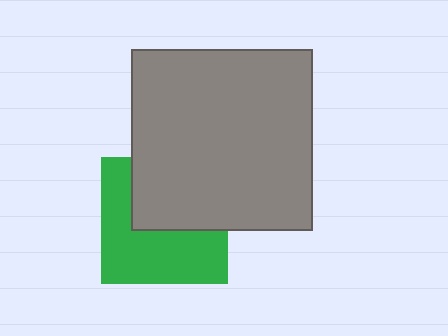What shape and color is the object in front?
The object in front is a gray square.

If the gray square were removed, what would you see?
You would see the complete green square.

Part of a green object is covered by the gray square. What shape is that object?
It is a square.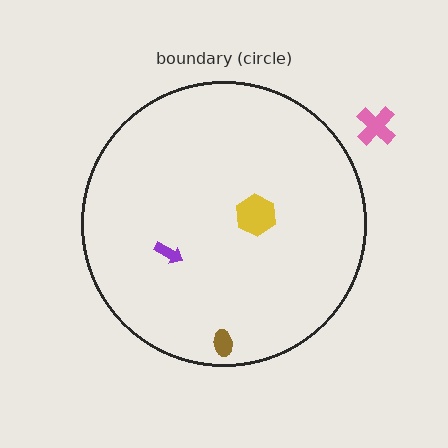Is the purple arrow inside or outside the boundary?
Inside.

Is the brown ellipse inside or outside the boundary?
Inside.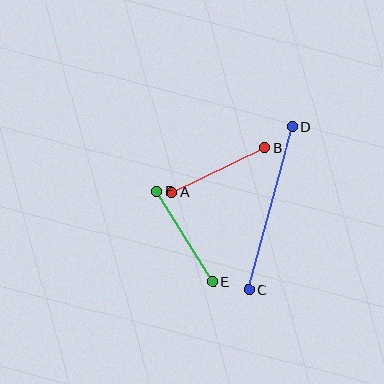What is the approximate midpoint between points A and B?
The midpoint is at approximately (218, 170) pixels.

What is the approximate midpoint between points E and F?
The midpoint is at approximately (185, 236) pixels.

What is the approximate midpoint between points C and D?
The midpoint is at approximately (270, 208) pixels.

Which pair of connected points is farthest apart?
Points C and D are farthest apart.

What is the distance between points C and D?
The distance is approximately 168 pixels.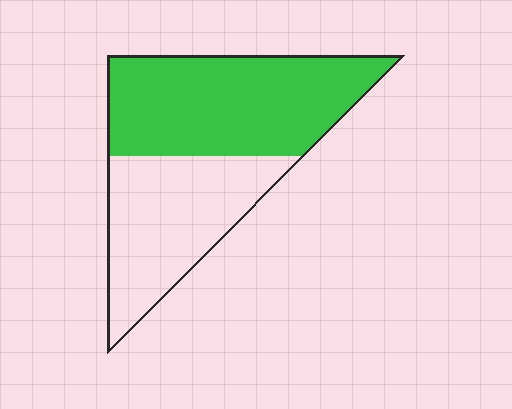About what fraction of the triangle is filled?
About three fifths (3/5).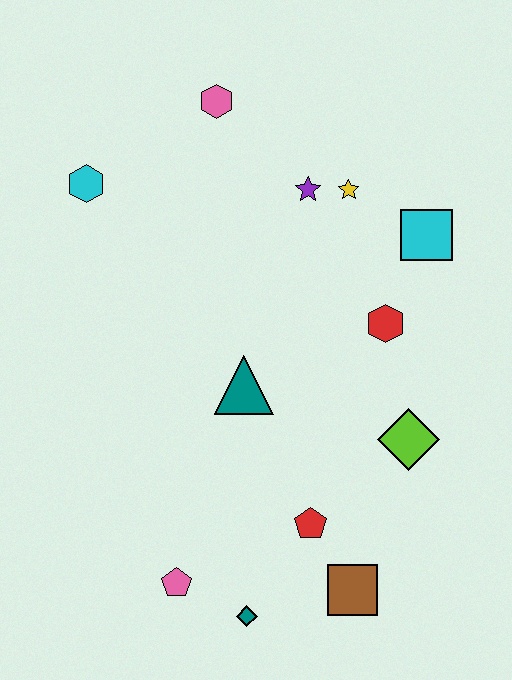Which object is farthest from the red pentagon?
The pink hexagon is farthest from the red pentagon.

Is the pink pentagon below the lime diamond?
Yes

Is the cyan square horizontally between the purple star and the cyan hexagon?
No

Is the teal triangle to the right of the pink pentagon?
Yes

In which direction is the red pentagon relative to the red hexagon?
The red pentagon is below the red hexagon.